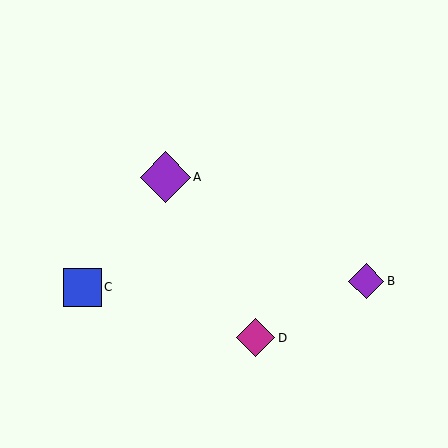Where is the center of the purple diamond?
The center of the purple diamond is at (165, 177).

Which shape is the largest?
The purple diamond (labeled A) is the largest.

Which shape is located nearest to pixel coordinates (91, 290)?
The blue square (labeled C) at (82, 287) is nearest to that location.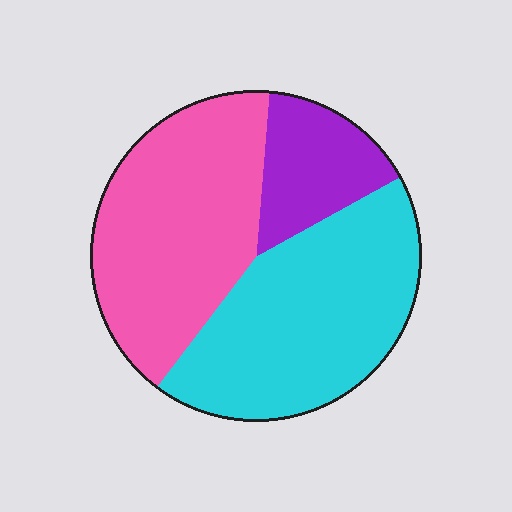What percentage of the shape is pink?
Pink covers about 40% of the shape.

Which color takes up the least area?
Purple, at roughly 15%.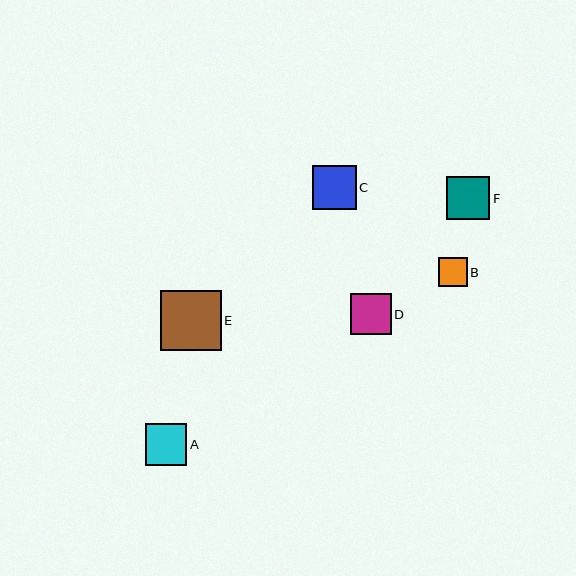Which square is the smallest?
Square B is the smallest with a size of approximately 29 pixels.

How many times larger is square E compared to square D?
Square E is approximately 1.5 times the size of square D.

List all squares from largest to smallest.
From largest to smallest: E, C, F, A, D, B.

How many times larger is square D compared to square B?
Square D is approximately 1.4 times the size of square B.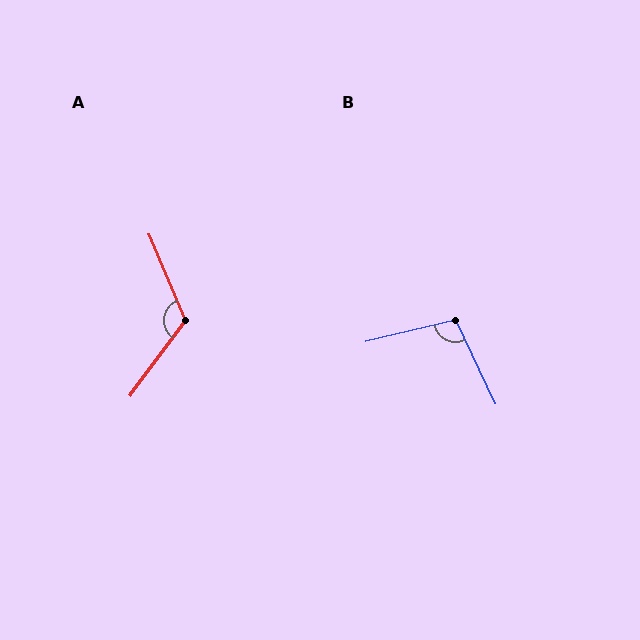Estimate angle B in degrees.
Approximately 102 degrees.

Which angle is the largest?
A, at approximately 121 degrees.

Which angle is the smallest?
B, at approximately 102 degrees.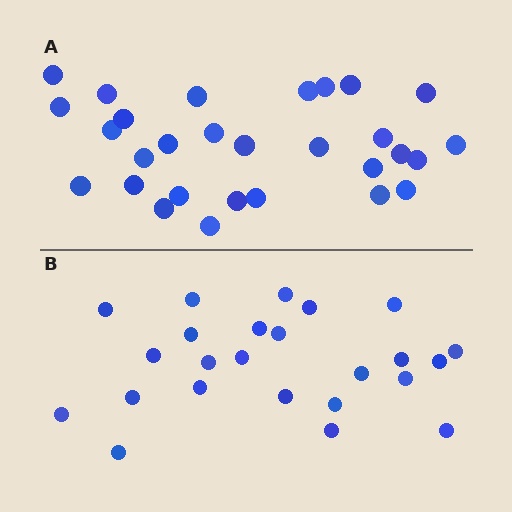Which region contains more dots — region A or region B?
Region A (the top region) has more dots.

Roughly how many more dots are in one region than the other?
Region A has about 5 more dots than region B.